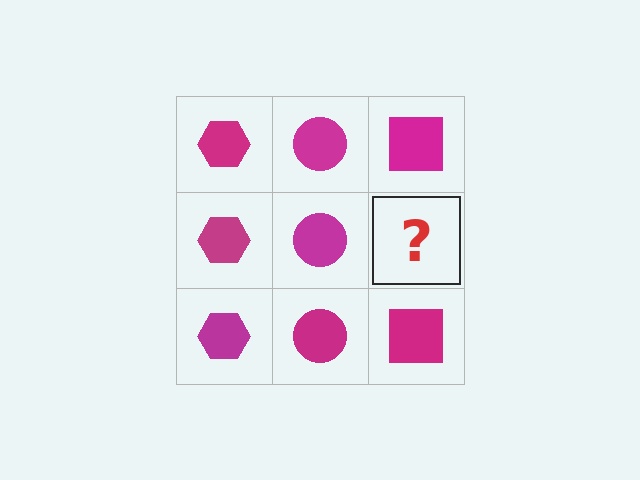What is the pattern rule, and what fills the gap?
The rule is that each column has a consistent shape. The gap should be filled with a magenta square.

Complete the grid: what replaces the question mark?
The question mark should be replaced with a magenta square.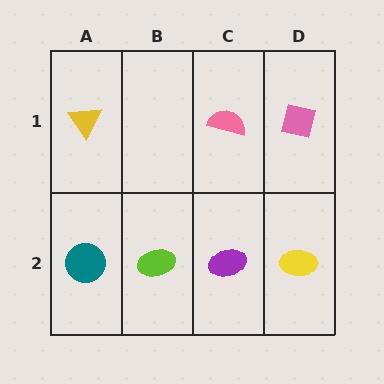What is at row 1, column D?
A pink square.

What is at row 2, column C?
A purple ellipse.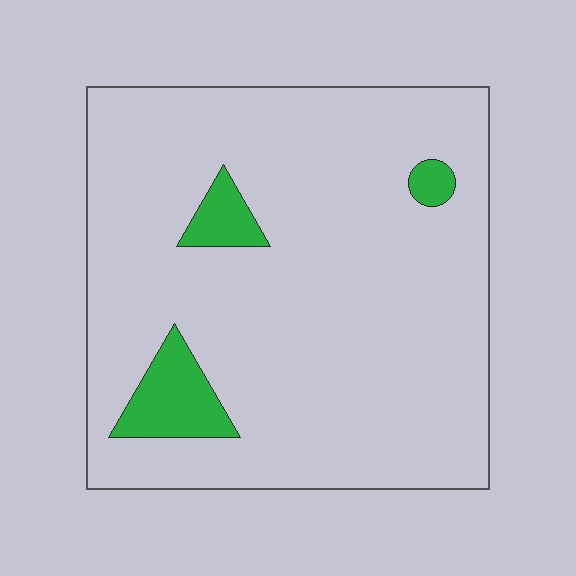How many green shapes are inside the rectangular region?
3.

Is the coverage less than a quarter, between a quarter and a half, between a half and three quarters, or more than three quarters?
Less than a quarter.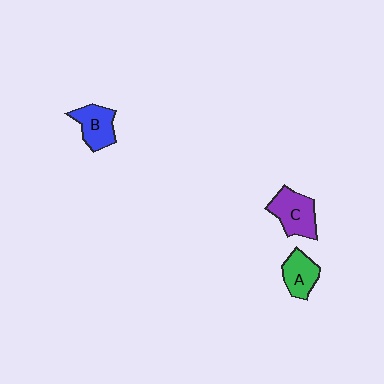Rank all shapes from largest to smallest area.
From largest to smallest: C (purple), B (blue), A (green).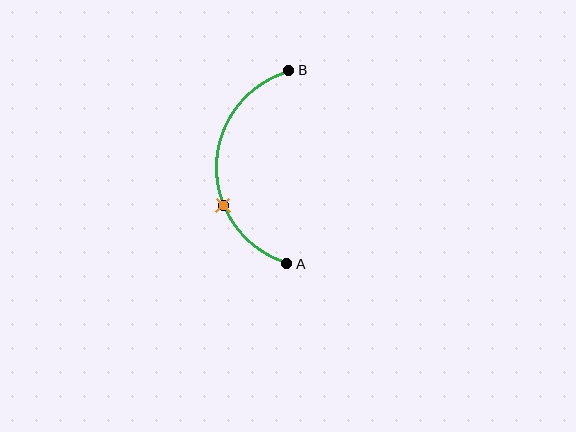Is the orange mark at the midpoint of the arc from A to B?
No. The orange mark lies on the arc but is closer to endpoint A. The arc midpoint would be at the point on the curve equidistant along the arc from both A and B.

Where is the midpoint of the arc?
The arc midpoint is the point on the curve farthest from the straight line joining A and B. It sits to the left of that line.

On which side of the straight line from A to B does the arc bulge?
The arc bulges to the left of the straight line connecting A and B.